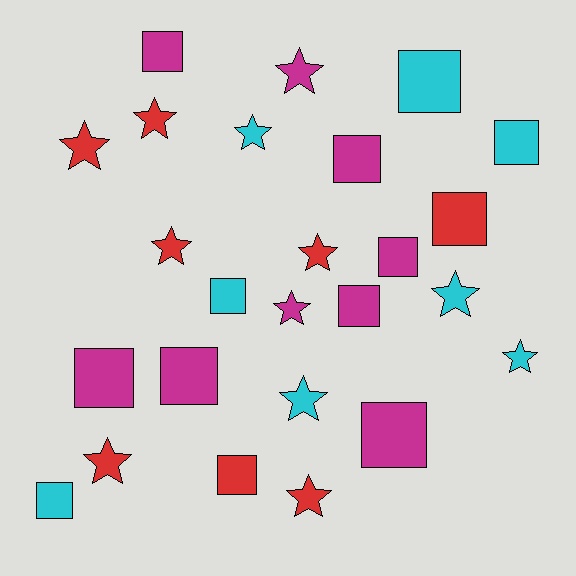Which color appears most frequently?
Magenta, with 9 objects.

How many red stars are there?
There are 6 red stars.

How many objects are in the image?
There are 25 objects.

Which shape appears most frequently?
Square, with 13 objects.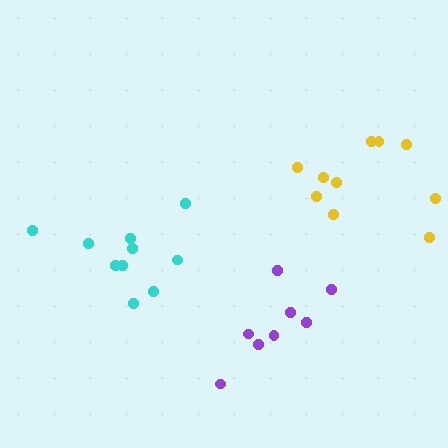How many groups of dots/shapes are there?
There are 3 groups.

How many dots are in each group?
Group 1: 8 dots, Group 2: 10 dots, Group 3: 10 dots (28 total).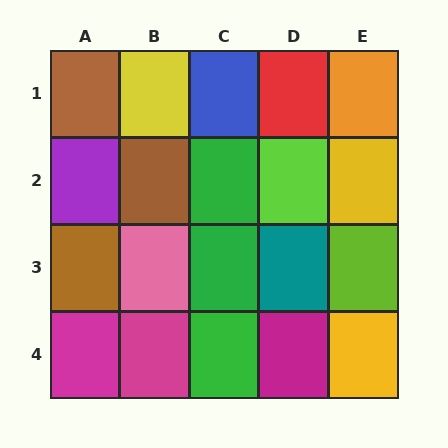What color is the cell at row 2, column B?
Brown.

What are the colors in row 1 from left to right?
Brown, yellow, blue, red, orange.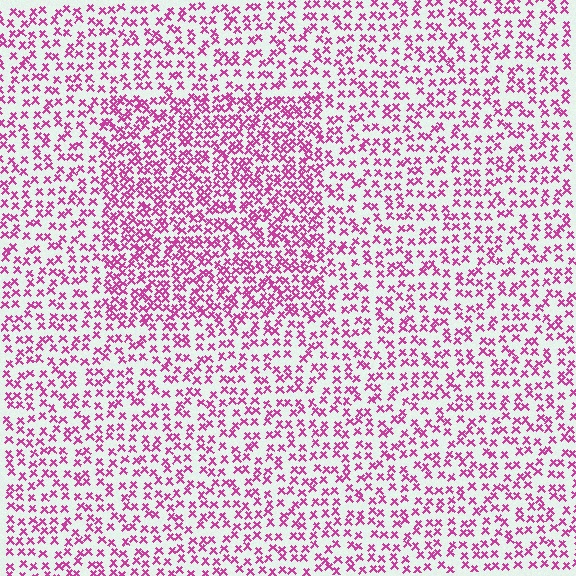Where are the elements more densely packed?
The elements are more densely packed inside the rectangle boundary.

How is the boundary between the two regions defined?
The boundary is defined by a change in element density (approximately 1.7x ratio). All elements are the same color, size, and shape.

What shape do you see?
I see a rectangle.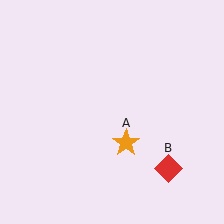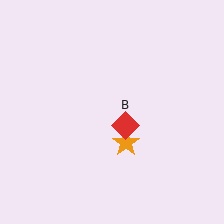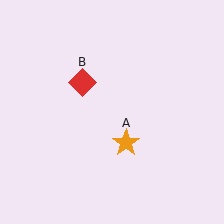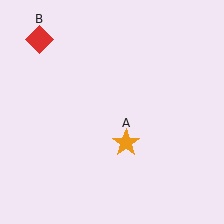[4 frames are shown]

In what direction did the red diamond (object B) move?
The red diamond (object B) moved up and to the left.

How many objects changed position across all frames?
1 object changed position: red diamond (object B).